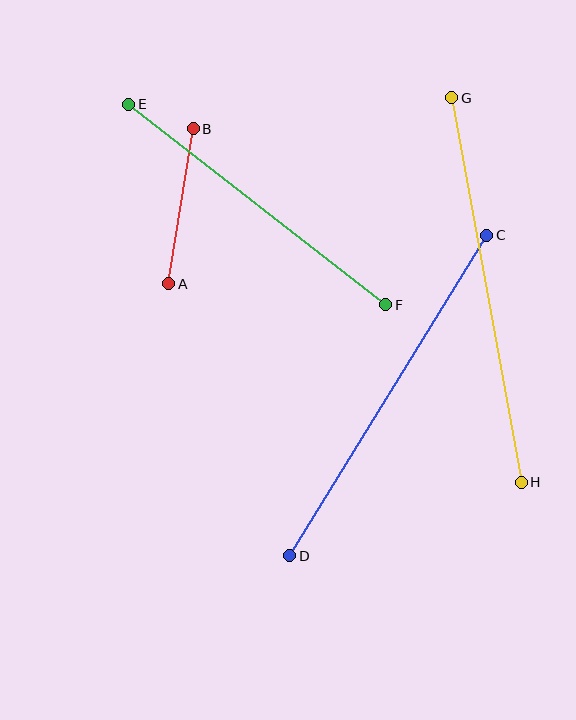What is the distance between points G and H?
The distance is approximately 391 pixels.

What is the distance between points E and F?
The distance is approximately 326 pixels.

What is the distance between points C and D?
The distance is approximately 376 pixels.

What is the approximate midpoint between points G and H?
The midpoint is at approximately (487, 290) pixels.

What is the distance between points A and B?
The distance is approximately 157 pixels.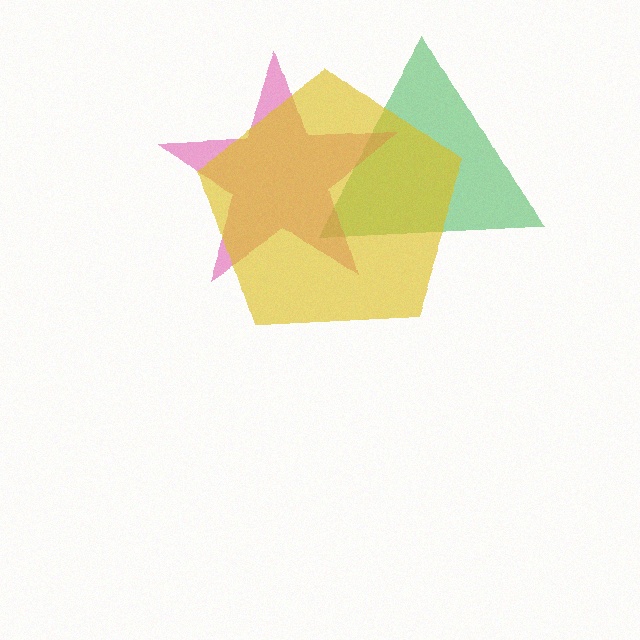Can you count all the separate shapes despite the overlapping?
Yes, there are 3 separate shapes.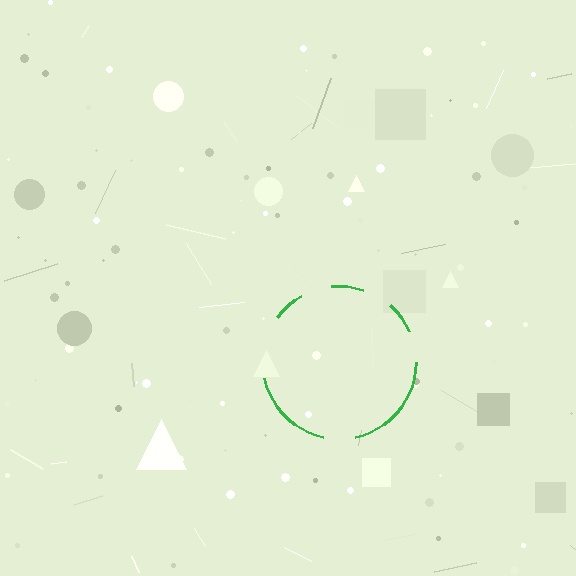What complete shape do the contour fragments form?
The contour fragments form a circle.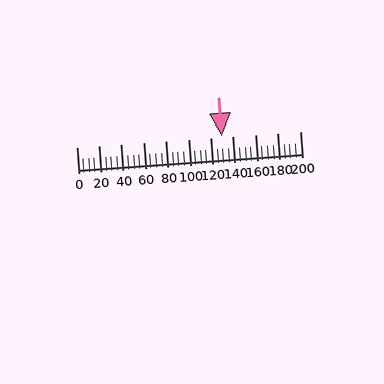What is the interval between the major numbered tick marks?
The major tick marks are spaced 20 units apart.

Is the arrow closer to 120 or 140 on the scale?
The arrow is closer to 120.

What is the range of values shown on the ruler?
The ruler shows values from 0 to 200.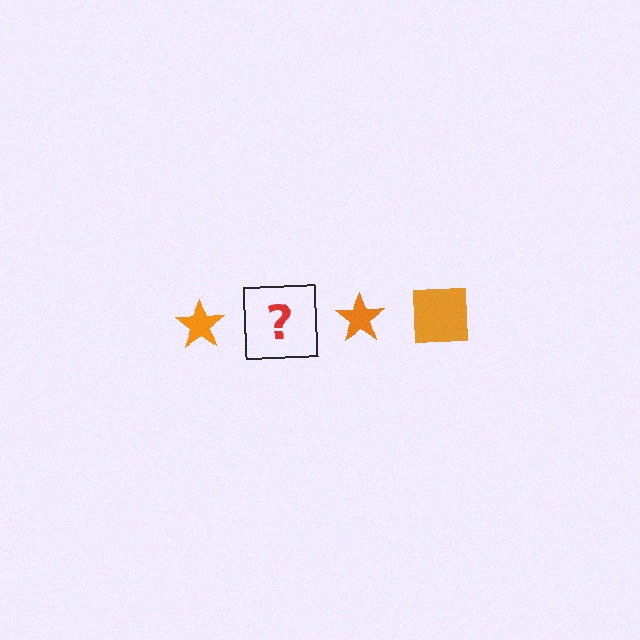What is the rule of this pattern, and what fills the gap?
The rule is that the pattern cycles through star, square shapes in orange. The gap should be filled with an orange square.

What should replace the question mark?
The question mark should be replaced with an orange square.